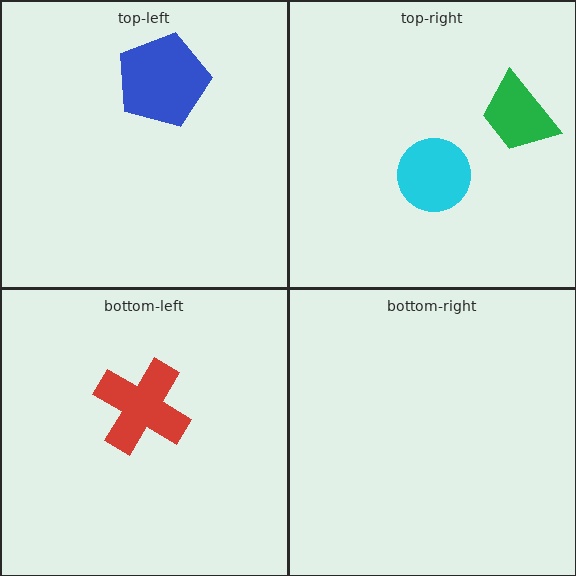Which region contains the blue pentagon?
The top-left region.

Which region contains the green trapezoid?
The top-right region.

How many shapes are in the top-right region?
2.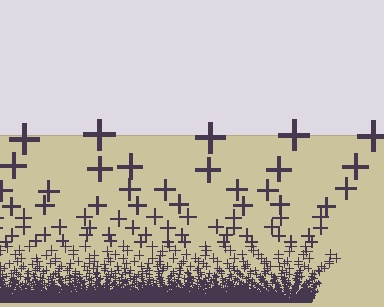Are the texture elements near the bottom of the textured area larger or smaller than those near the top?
Smaller. The gradient is inverted — elements near the bottom are smaller and denser.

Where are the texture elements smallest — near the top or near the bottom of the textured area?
Near the bottom.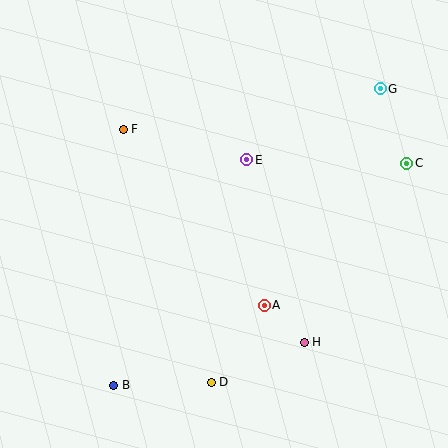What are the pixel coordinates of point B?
Point B is at (114, 385).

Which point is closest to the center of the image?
Point E at (247, 160) is closest to the center.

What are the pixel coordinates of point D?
Point D is at (211, 382).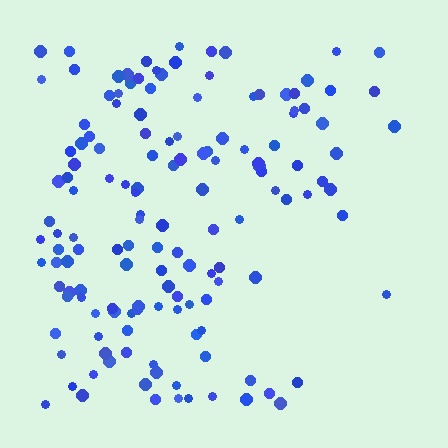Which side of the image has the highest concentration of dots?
The left.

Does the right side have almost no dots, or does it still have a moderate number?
Still a moderate number, just noticeably fewer than the left.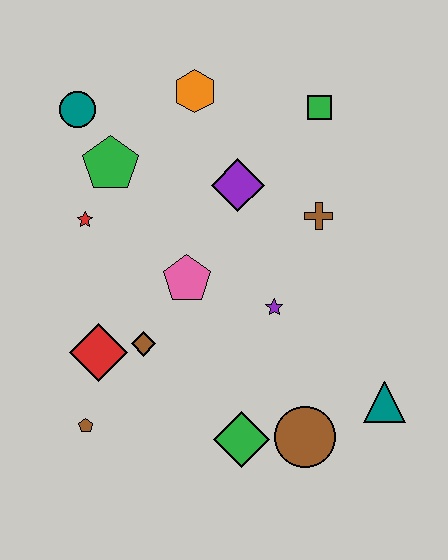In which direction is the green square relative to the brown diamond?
The green square is above the brown diamond.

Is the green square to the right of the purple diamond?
Yes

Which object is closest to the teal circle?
The green pentagon is closest to the teal circle.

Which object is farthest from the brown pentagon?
The green square is farthest from the brown pentagon.